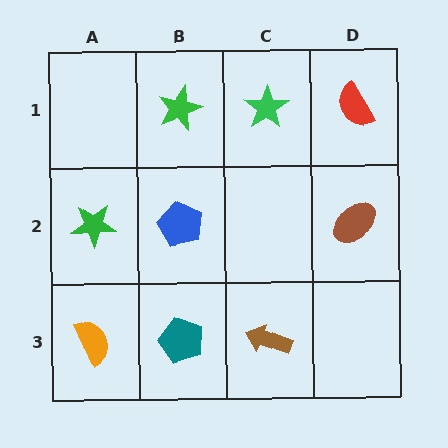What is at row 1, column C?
A green star.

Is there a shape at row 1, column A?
No, that cell is empty.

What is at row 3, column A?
An orange semicircle.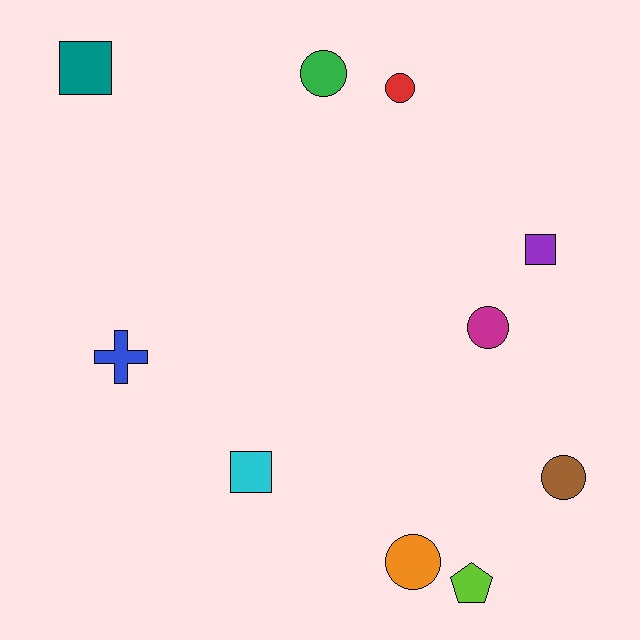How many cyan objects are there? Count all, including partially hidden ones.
There is 1 cyan object.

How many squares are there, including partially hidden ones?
There are 3 squares.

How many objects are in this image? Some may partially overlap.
There are 10 objects.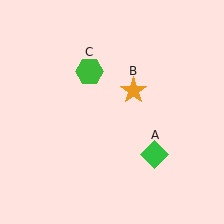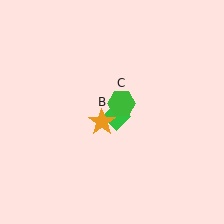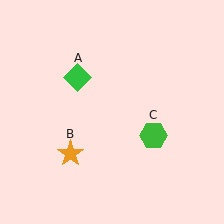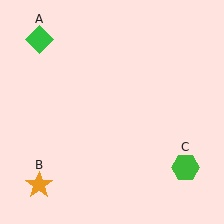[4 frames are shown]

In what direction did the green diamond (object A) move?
The green diamond (object A) moved up and to the left.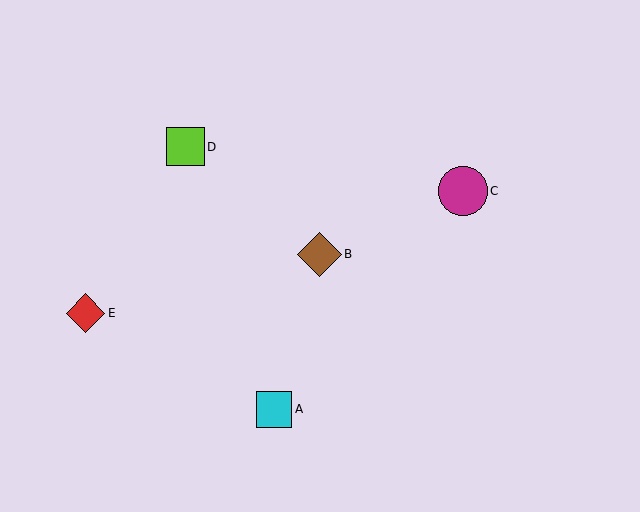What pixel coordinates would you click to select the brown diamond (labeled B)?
Click at (320, 254) to select the brown diamond B.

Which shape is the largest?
The magenta circle (labeled C) is the largest.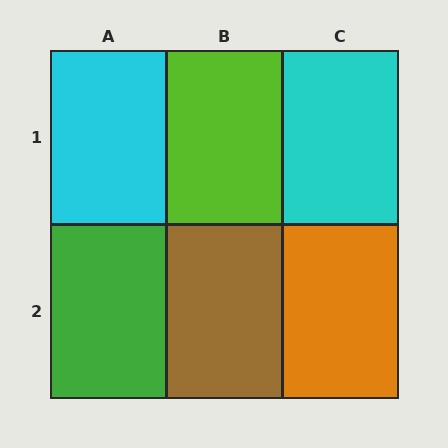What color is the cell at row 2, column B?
Brown.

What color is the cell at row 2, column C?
Orange.